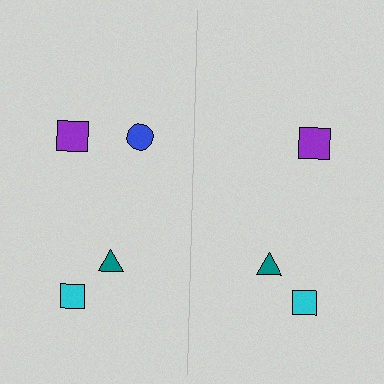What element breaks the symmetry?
A blue circle is missing from the right side.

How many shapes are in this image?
There are 7 shapes in this image.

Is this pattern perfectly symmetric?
No, the pattern is not perfectly symmetric. A blue circle is missing from the right side.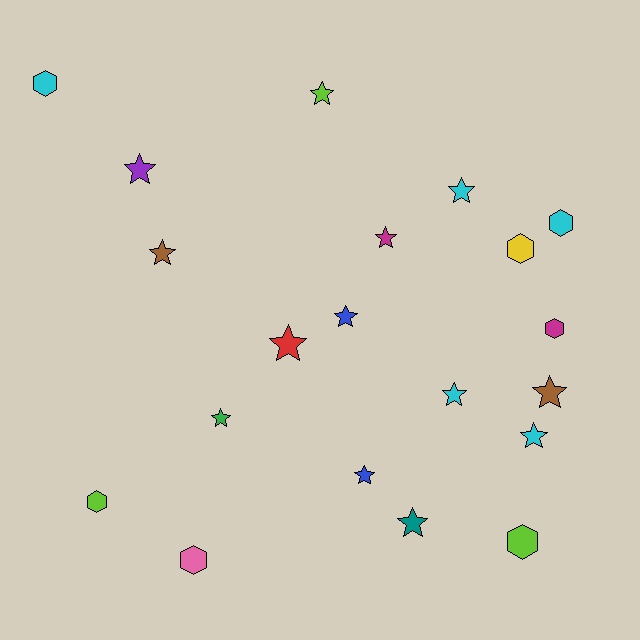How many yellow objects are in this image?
There is 1 yellow object.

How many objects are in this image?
There are 20 objects.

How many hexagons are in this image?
There are 7 hexagons.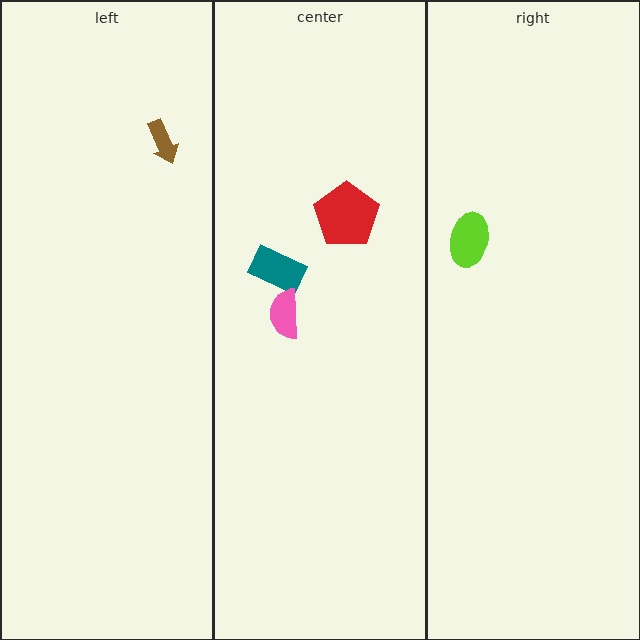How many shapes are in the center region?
3.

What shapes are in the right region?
The lime ellipse.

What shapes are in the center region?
The red pentagon, the teal rectangle, the pink semicircle.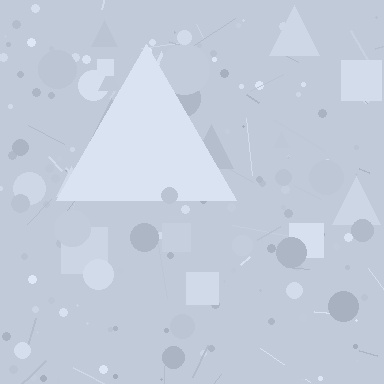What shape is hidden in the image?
A triangle is hidden in the image.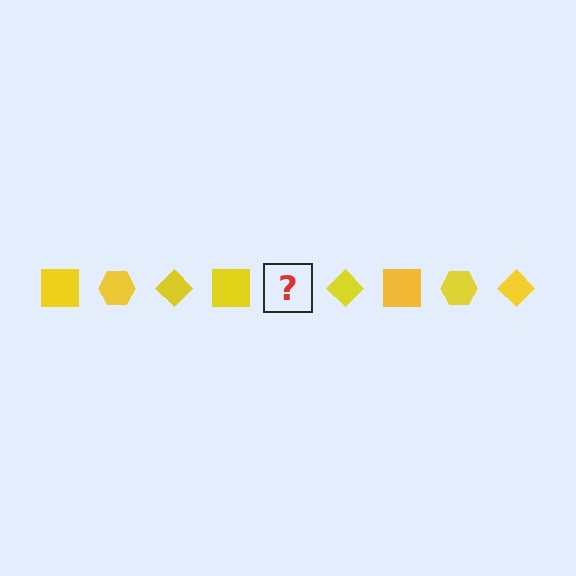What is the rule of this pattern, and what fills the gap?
The rule is that the pattern cycles through square, hexagon, diamond shapes in yellow. The gap should be filled with a yellow hexagon.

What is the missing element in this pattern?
The missing element is a yellow hexagon.